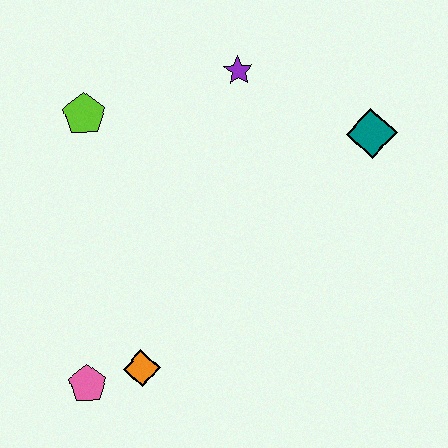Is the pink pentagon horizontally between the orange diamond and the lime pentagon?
No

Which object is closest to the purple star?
The teal diamond is closest to the purple star.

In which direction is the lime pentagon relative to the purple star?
The lime pentagon is to the left of the purple star.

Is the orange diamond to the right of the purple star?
No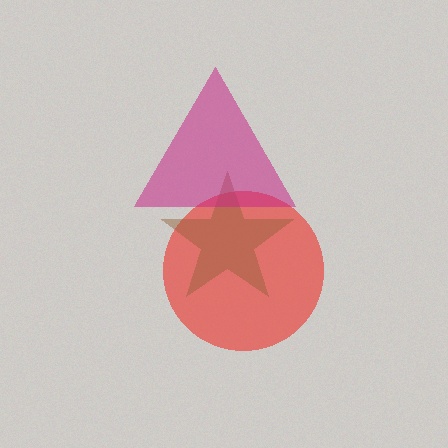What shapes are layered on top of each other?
The layered shapes are: a red circle, a brown star, a magenta triangle.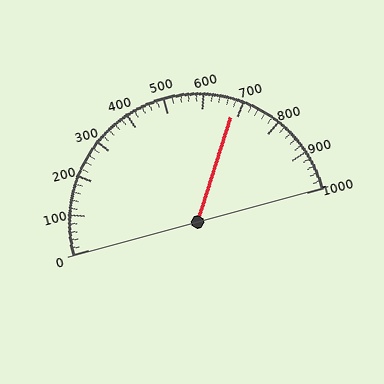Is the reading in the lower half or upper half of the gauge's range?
The reading is in the upper half of the range (0 to 1000).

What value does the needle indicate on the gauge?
The needle indicates approximately 680.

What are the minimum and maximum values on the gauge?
The gauge ranges from 0 to 1000.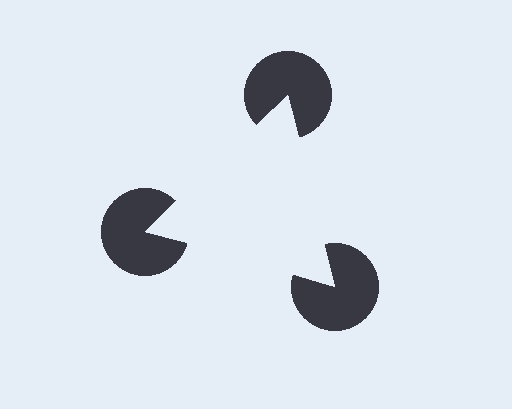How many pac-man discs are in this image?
There are 3 — one at each vertex of the illusory triangle.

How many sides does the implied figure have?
3 sides.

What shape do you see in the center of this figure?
An illusory triangle — its edges are inferred from the aligned wedge cuts in the pac-man discs, not physically drawn.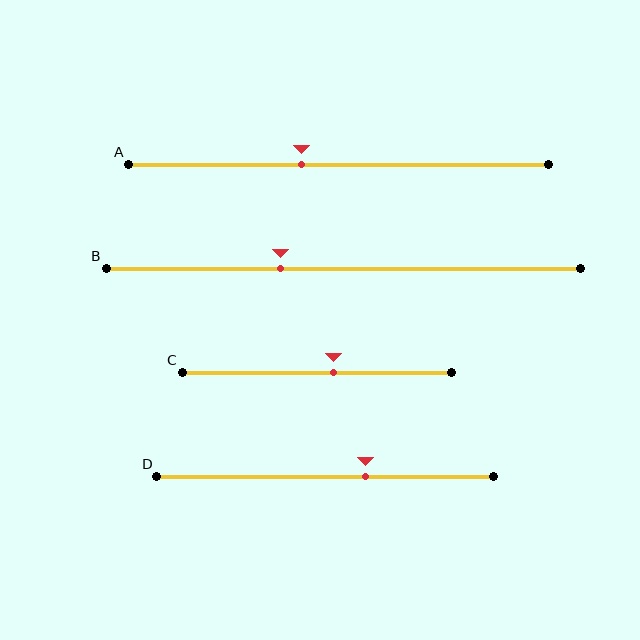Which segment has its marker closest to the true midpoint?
Segment C has its marker closest to the true midpoint.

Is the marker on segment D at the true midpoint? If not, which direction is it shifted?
No, the marker on segment D is shifted to the right by about 12% of the segment length.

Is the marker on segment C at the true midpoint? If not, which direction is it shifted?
No, the marker on segment C is shifted to the right by about 6% of the segment length.